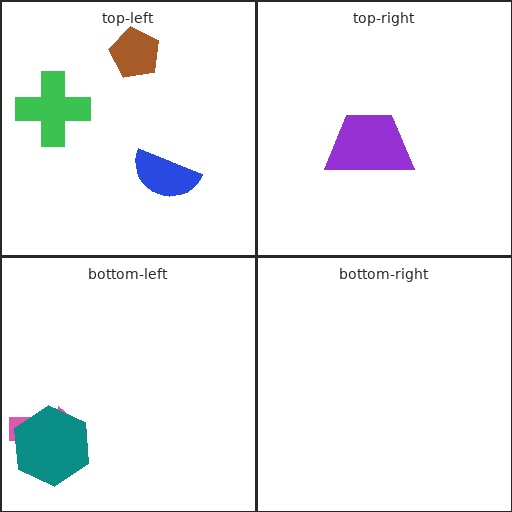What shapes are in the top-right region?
The purple trapezoid.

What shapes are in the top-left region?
The blue semicircle, the brown pentagon, the green cross.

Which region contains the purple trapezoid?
The top-right region.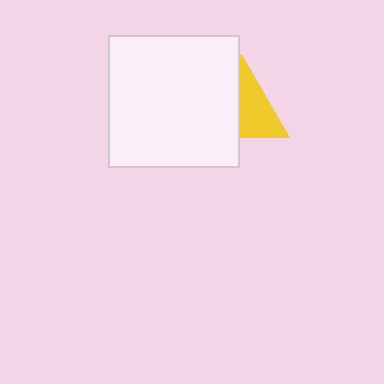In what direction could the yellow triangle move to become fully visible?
The yellow triangle could move right. That would shift it out from behind the white square entirely.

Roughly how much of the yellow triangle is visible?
About half of it is visible (roughly 53%).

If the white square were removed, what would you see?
You would see the complete yellow triangle.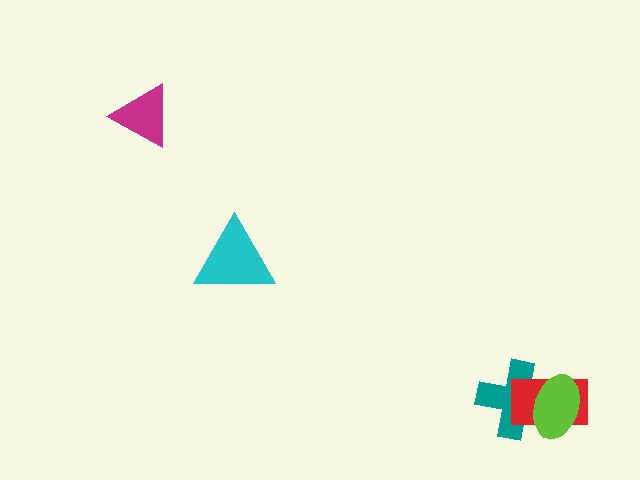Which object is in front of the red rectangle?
The lime ellipse is in front of the red rectangle.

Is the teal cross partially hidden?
Yes, it is partially covered by another shape.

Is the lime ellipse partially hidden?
No, no other shape covers it.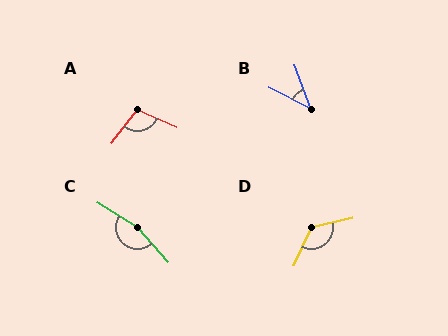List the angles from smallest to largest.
B (43°), A (104°), D (128°), C (164°).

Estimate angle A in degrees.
Approximately 104 degrees.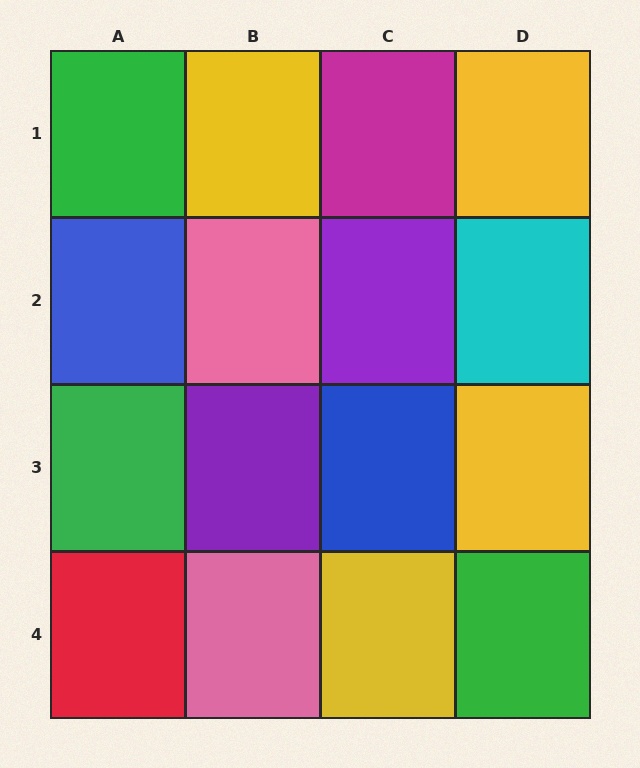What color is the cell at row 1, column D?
Yellow.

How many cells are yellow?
4 cells are yellow.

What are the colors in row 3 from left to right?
Green, purple, blue, yellow.